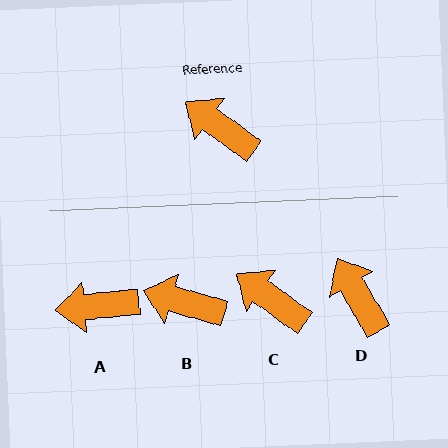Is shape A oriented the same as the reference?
No, it is off by about 42 degrees.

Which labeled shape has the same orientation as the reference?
C.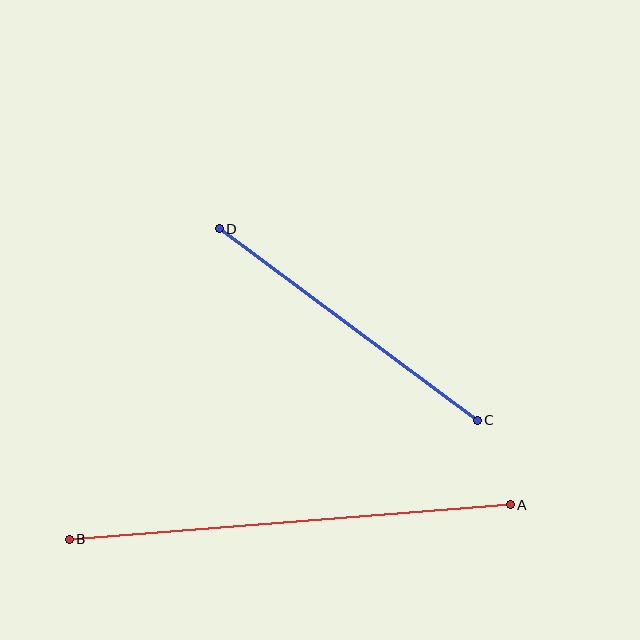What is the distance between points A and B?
The distance is approximately 442 pixels.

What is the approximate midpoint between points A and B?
The midpoint is at approximately (290, 522) pixels.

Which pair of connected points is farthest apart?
Points A and B are farthest apart.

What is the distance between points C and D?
The distance is approximately 321 pixels.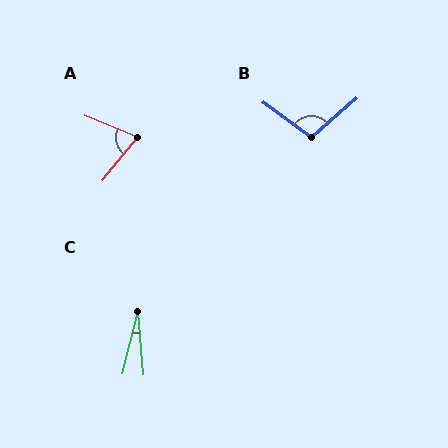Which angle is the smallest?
C, at approximately 19 degrees.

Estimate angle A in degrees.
Approximately 72 degrees.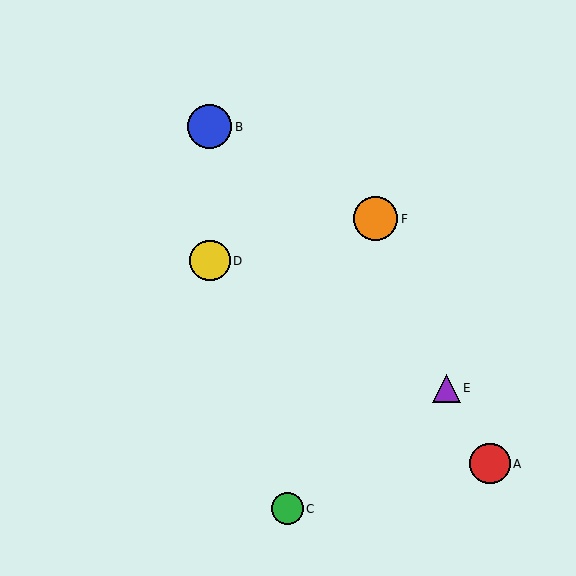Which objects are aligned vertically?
Objects B, D are aligned vertically.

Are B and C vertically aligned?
No, B is at x≈210 and C is at x≈287.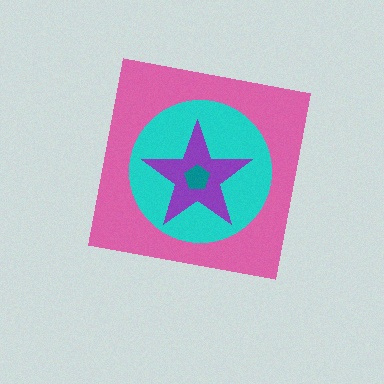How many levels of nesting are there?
4.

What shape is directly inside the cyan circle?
The purple star.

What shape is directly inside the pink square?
The cyan circle.